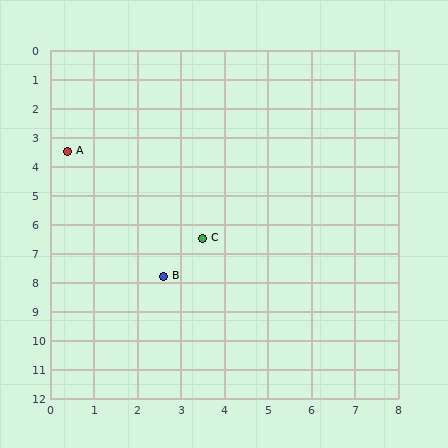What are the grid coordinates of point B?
Point B is at approximately (2.6, 7.8).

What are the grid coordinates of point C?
Point C is at approximately (3.5, 6.5).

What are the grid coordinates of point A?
Point A is at approximately (0.4, 3.5).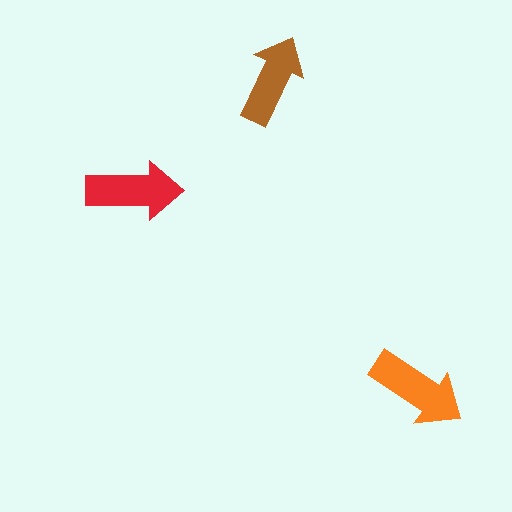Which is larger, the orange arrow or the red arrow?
The orange one.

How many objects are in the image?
There are 3 objects in the image.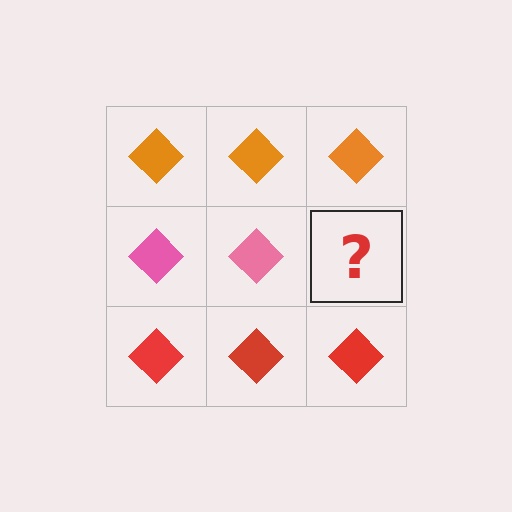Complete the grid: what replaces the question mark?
The question mark should be replaced with a pink diamond.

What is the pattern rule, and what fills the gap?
The rule is that each row has a consistent color. The gap should be filled with a pink diamond.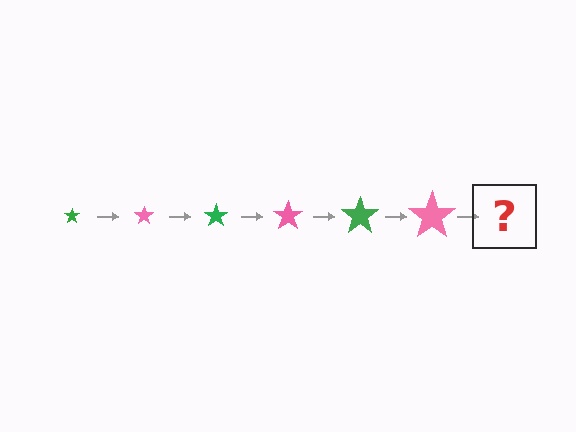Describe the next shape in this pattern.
It should be a green star, larger than the previous one.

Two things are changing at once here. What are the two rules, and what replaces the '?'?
The two rules are that the star grows larger each step and the color cycles through green and pink. The '?' should be a green star, larger than the previous one.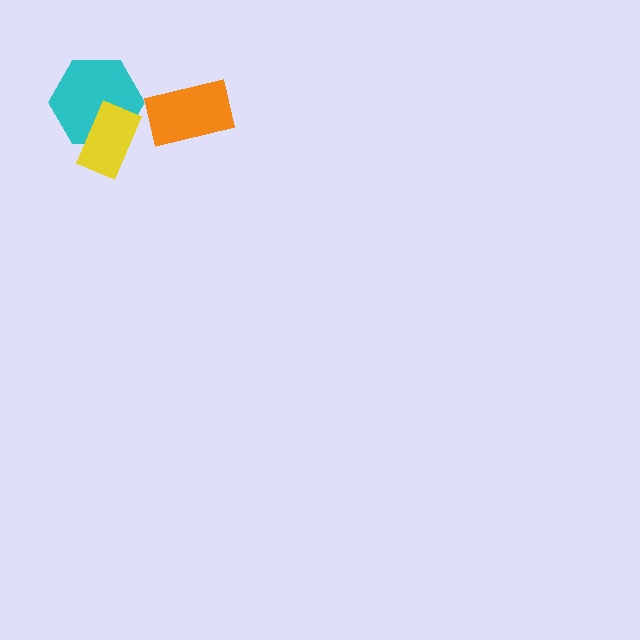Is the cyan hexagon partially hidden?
Yes, it is partially covered by another shape.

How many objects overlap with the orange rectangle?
0 objects overlap with the orange rectangle.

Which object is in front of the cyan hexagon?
The yellow rectangle is in front of the cyan hexagon.